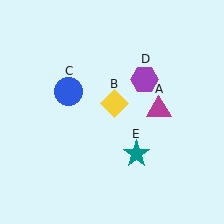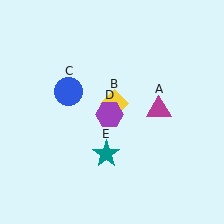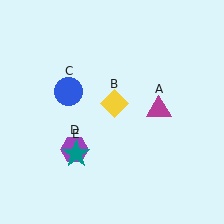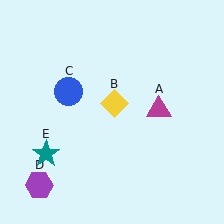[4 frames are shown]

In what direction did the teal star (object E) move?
The teal star (object E) moved left.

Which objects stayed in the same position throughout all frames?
Magenta triangle (object A) and yellow diamond (object B) and blue circle (object C) remained stationary.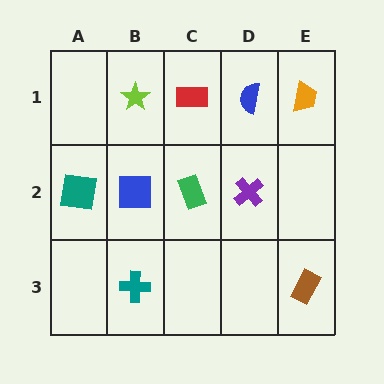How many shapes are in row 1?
4 shapes.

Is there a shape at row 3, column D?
No, that cell is empty.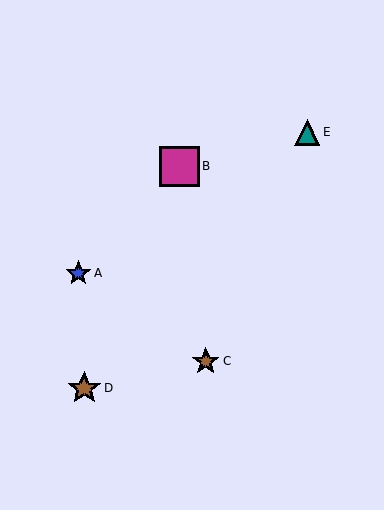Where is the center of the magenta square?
The center of the magenta square is at (180, 166).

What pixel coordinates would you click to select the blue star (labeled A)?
Click at (78, 273) to select the blue star A.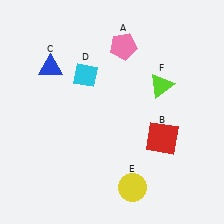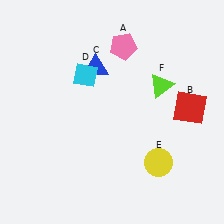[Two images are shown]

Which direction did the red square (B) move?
The red square (B) moved up.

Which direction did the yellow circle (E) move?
The yellow circle (E) moved right.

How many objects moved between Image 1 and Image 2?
3 objects moved between the two images.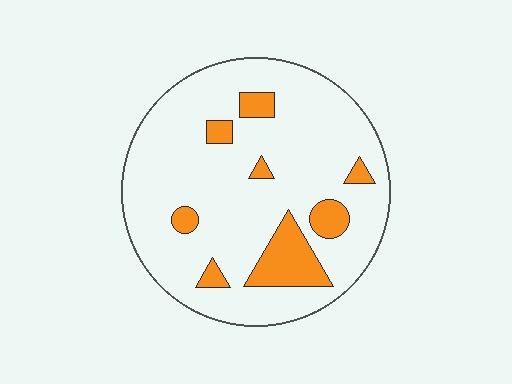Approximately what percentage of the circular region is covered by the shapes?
Approximately 15%.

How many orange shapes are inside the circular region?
8.